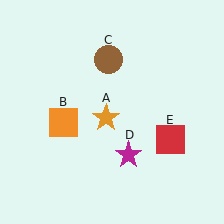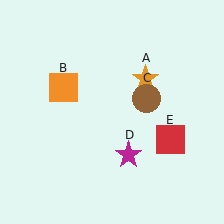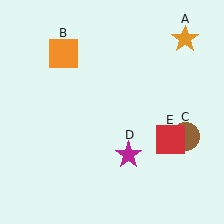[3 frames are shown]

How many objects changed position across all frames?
3 objects changed position: orange star (object A), orange square (object B), brown circle (object C).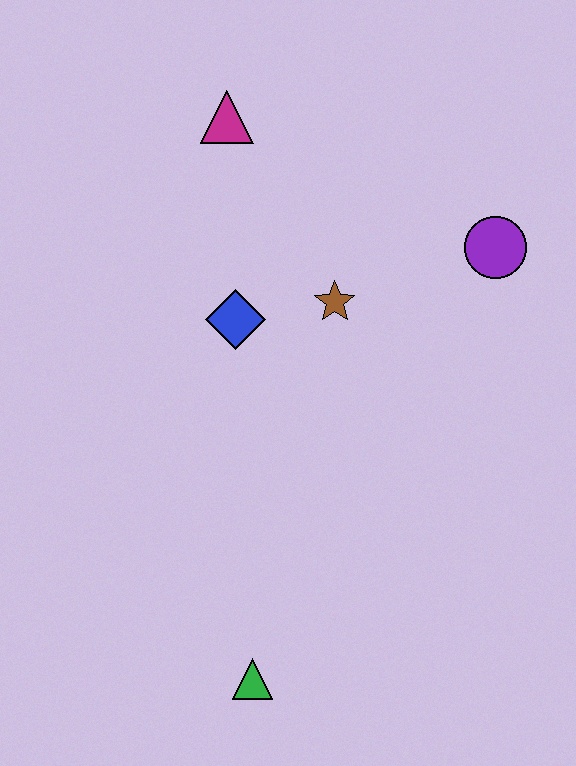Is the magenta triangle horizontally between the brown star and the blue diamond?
No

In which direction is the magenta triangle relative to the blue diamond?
The magenta triangle is above the blue diamond.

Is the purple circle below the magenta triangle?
Yes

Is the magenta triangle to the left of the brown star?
Yes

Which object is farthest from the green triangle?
The magenta triangle is farthest from the green triangle.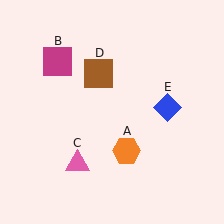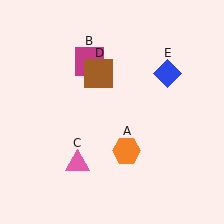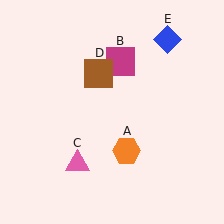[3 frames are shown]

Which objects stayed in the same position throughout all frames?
Orange hexagon (object A) and pink triangle (object C) and brown square (object D) remained stationary.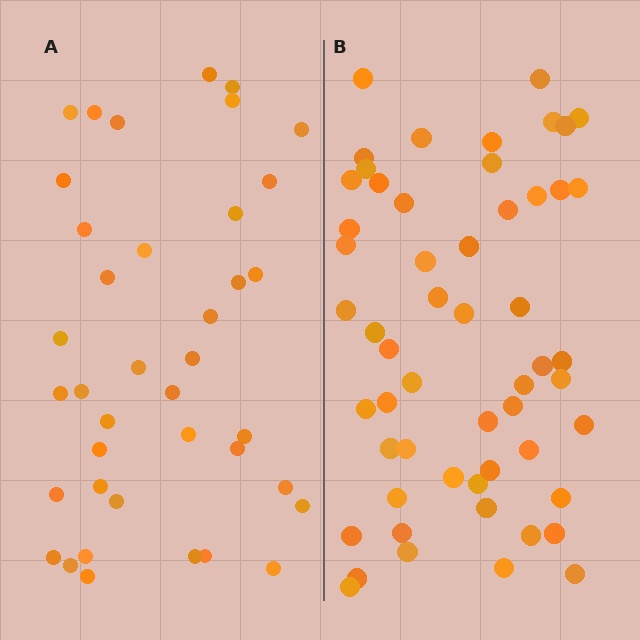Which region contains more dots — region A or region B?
Region B (the right region) has more dots.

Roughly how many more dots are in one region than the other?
Region B has approximately 15 more dots than region A.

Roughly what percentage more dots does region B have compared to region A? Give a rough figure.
About 40% more.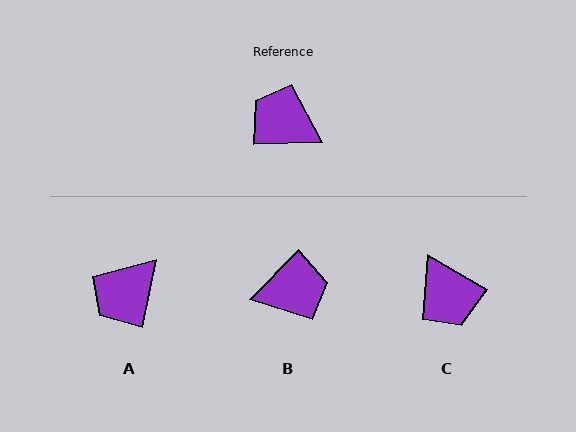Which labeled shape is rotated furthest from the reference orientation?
C, about 147 degrees away.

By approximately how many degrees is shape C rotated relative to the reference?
Approximately 147 degrees counter-clockwise.